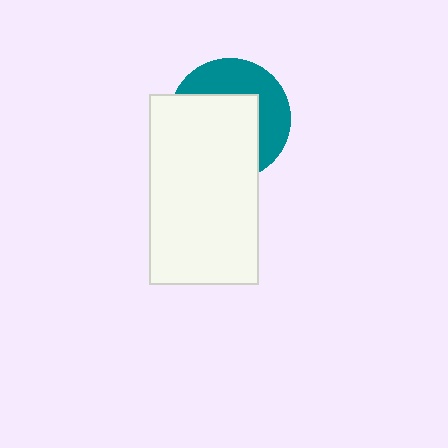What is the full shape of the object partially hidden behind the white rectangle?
The partially hidden object is a teal circle.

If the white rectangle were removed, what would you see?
You would see the complete teal circle.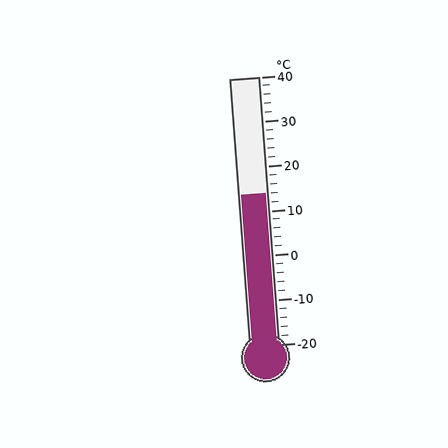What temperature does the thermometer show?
The thermometer shows approximately 14°C.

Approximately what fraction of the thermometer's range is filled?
The thermometer is filled to approximately 55% of its range.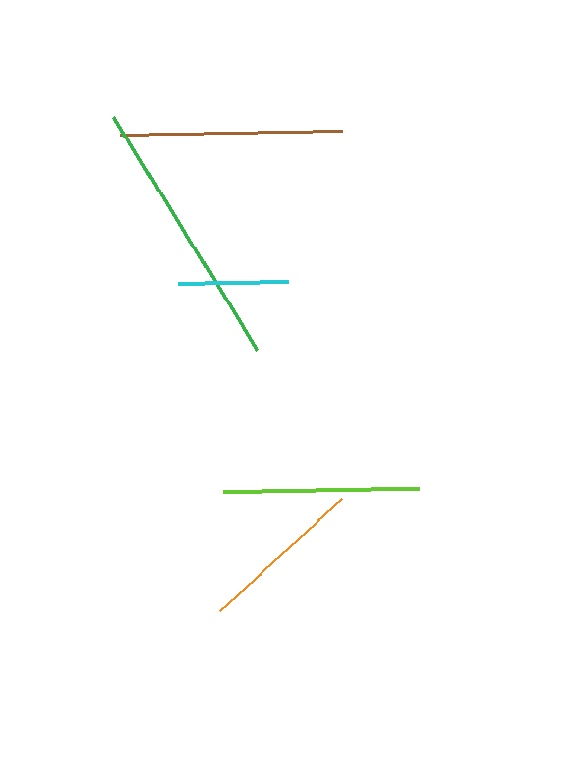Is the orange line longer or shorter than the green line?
The green line is longer than the orange line.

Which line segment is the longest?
The green line is the longest at approximately 274 pixels.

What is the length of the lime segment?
The lime segment is approximately 196 pixels long.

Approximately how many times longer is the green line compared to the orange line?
The green line is approximately 1.7 times the length of the orange line.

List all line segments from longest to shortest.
From longest to shortest: green, brown, lime, orange, cyan.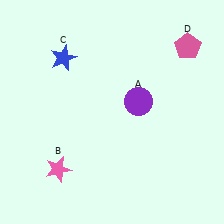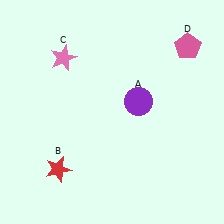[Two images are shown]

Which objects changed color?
B changed from pink to red. C changed from blue to pink.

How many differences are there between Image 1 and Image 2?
There are 2 differences between the two images.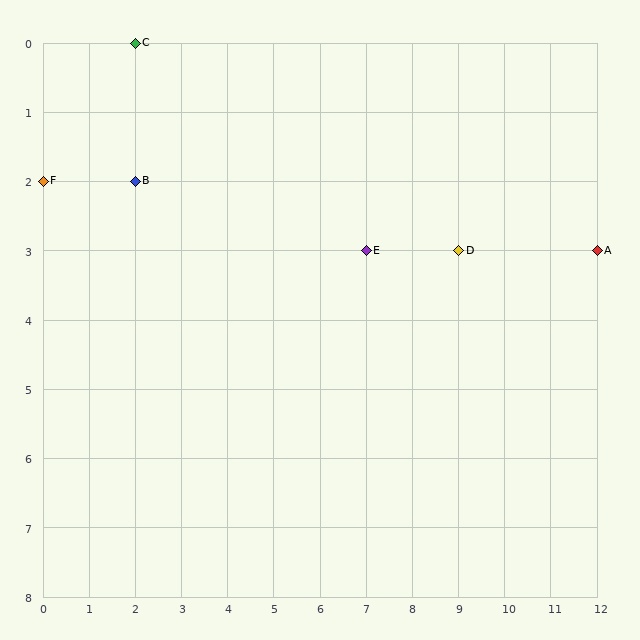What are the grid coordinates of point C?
Point C is at grid coordinates (2, 0).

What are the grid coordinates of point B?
Point B is at grid coordinates (2, 2).